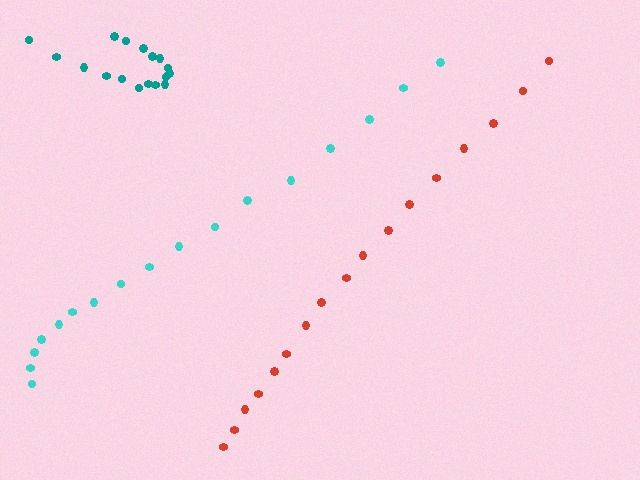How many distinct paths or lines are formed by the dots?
There are 3 distinct paths.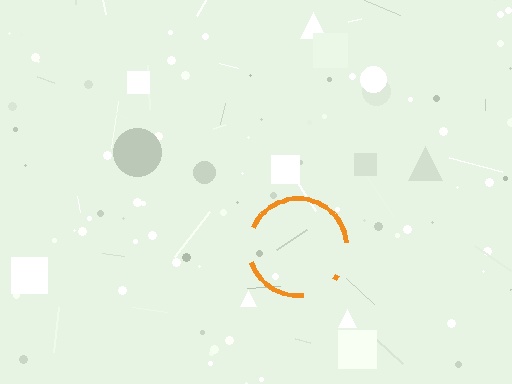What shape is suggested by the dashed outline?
The dashed outline suggests a circle.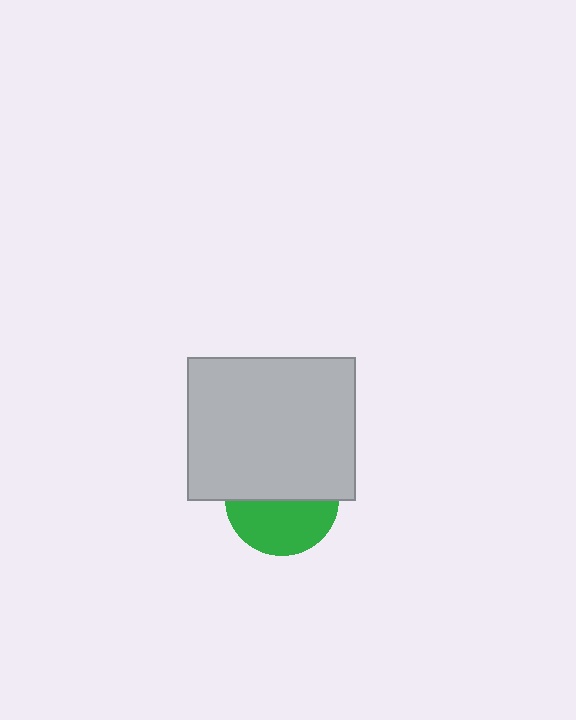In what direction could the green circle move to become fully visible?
The green circle could move down. That would shift it out from behind the light gray rectangle entirely.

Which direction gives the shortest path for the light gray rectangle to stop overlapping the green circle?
Moving up gives the shortest separation.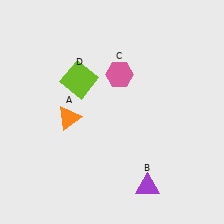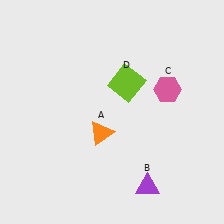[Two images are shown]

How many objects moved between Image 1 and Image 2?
3 objects moved between the two images.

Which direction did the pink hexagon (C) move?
The pink hexagon (C) moved right.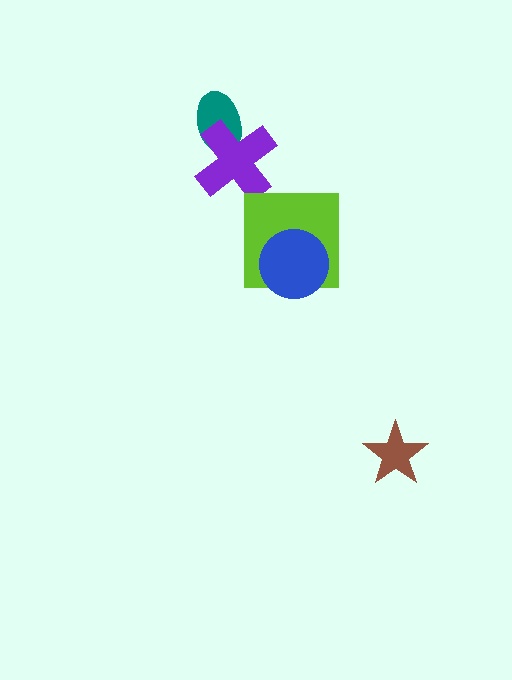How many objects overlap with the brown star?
0 objects overlap with the brown star.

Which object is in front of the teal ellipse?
The purple cross is in front of the teal ellipse.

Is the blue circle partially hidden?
No, no other shape covers it.